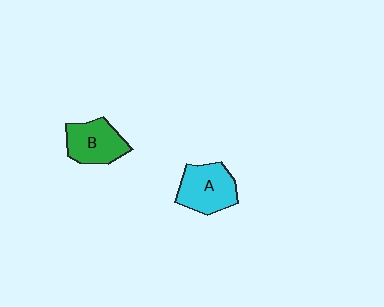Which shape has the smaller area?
Shape B (green).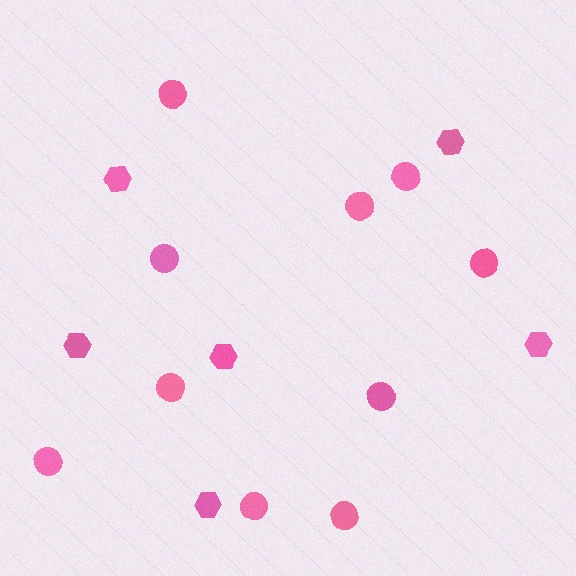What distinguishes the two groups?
There are 2 groups: one group of circles (10) and one group of hexagons (6).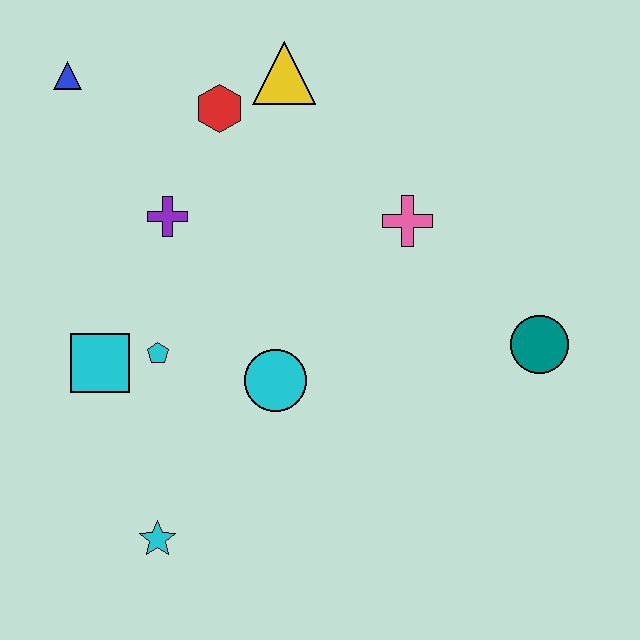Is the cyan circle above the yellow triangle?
No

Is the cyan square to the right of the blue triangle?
Yes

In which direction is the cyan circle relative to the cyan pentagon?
The cyan circle is to the right of the cyan pentagon.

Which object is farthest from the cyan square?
The teal circle is farthest from the cyan square.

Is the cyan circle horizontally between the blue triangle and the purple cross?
No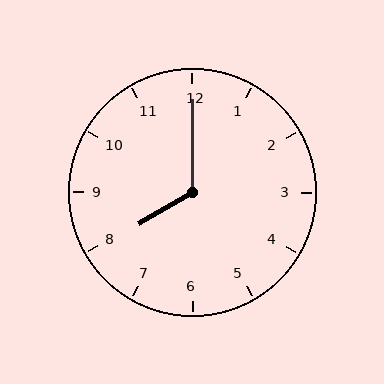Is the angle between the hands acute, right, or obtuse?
It is obtuse.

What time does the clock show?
8:00.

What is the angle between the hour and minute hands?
Approximately 120 degrees.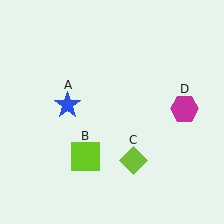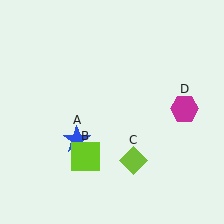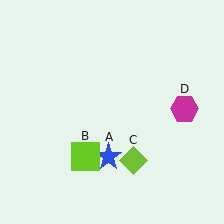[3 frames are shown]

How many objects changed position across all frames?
1 object changed position: blue star (object A).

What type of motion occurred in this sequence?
The blue star (object A) rotated counterclockwise around the center of the scene.